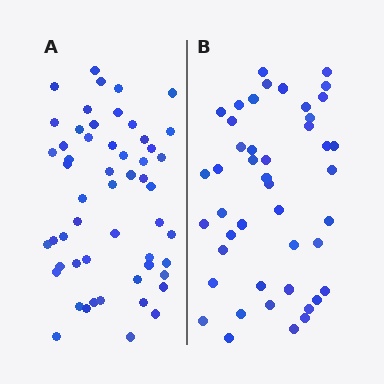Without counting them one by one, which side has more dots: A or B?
Region A (the left region) has more dots.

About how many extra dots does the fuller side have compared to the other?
Region A has roughly 8 or so more dots than region B.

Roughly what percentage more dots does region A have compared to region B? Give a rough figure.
About 20% more.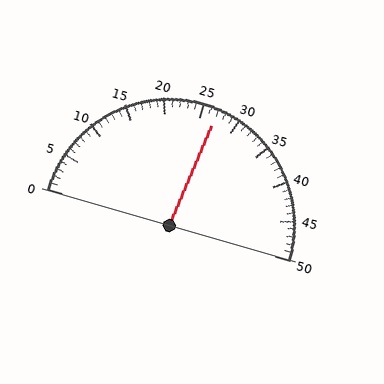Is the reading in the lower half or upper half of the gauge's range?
The reading is in the upper half of the range (0 to 50).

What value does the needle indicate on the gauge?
The needle indicates approximately 27.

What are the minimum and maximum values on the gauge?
The gauge ranges from 0 to 50.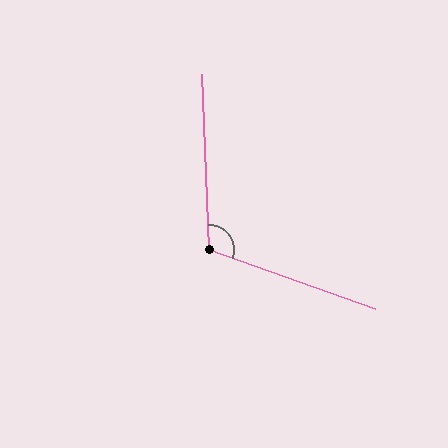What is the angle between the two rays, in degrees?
Approximately 112 degrees.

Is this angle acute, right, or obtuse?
It is obtuse.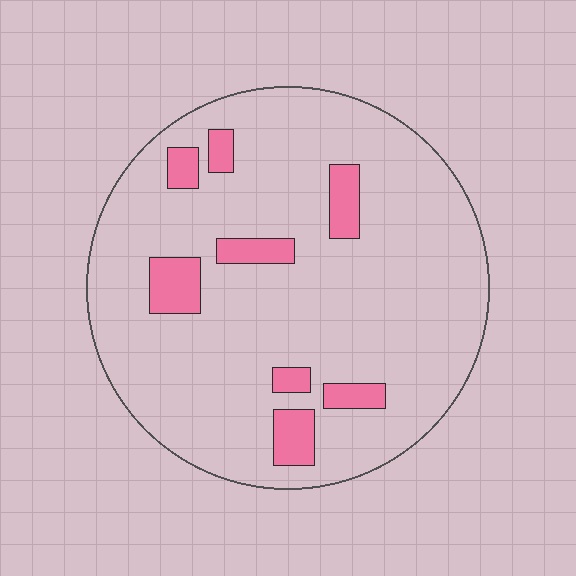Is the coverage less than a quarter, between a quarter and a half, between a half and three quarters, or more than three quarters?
Less than a quarter.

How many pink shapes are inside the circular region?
8.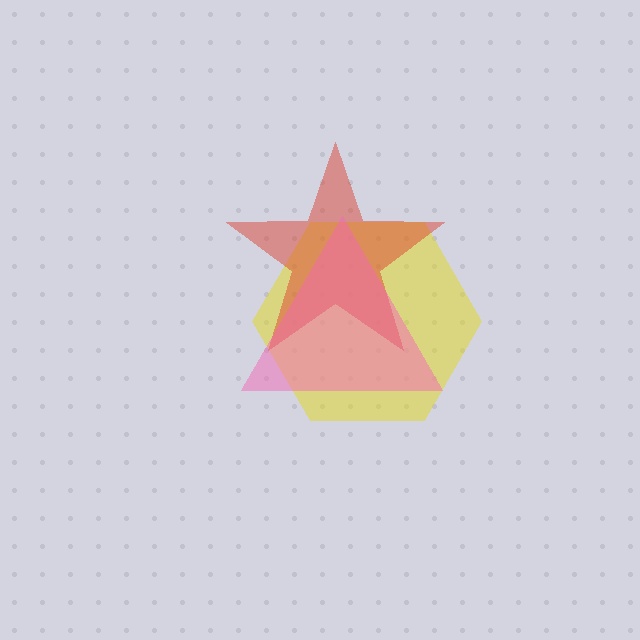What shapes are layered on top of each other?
The layered shapes are: a yellow hexagon, a red star, a pink triangle.